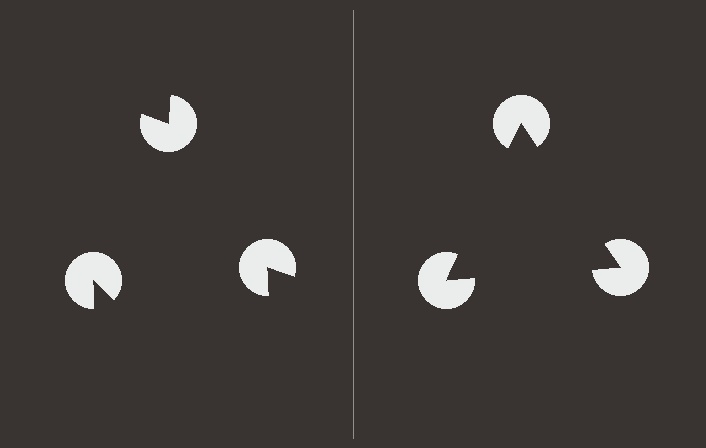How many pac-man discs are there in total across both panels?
6 — 3 on each side.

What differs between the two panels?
The pac-man discs are positioned identically on both sides; only the wedge orientations differ. On the right they align to a triangle; on the left they are misaligned.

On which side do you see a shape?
An illusory triangle appears on the right side. On the left side the wedge cuts are rotated, so no coherent shape forms.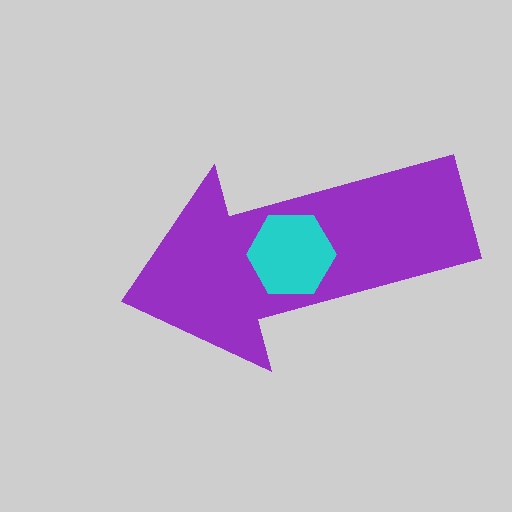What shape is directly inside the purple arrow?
The cyan hexagon.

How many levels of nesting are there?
2.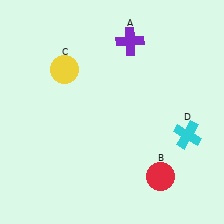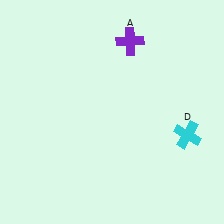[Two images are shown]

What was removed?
The red circle (B), the yellow circle (C) were removed in Image 2.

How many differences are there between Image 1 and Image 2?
There are 2 differences between the two images.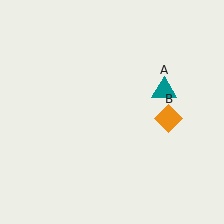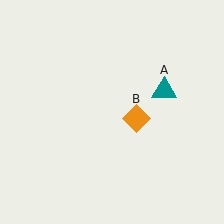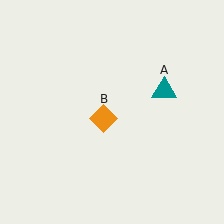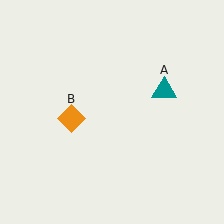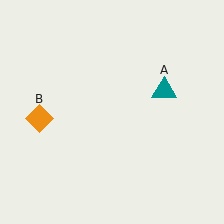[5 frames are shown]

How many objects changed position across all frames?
1 object changed position: orange diamond (object B).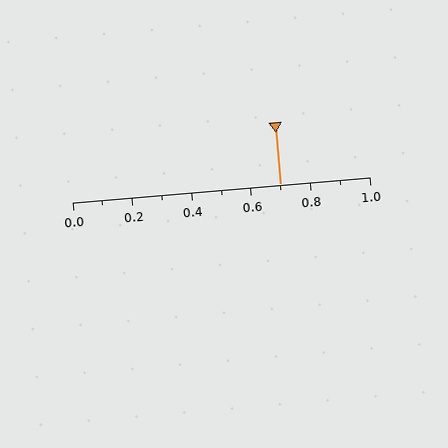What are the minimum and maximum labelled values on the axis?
The axis runs from 0.0 to 1.0.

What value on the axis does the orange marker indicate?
The marker indicates approximately 0.7.